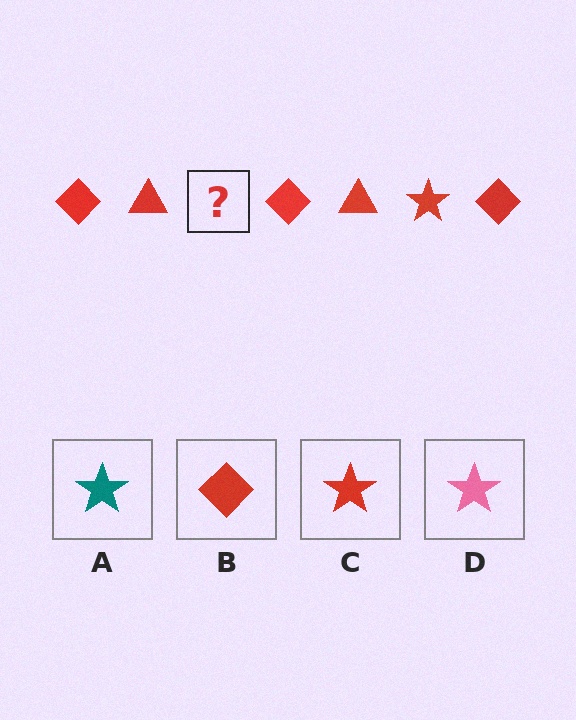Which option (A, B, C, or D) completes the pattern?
C.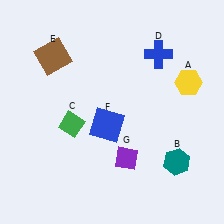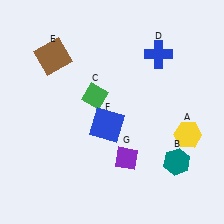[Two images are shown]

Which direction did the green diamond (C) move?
The green diamond (C) moved up.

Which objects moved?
The objects that moved are: the yellow hexagon (A), the green diamond (C).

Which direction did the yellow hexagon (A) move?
The yellow hexagon (A) moved down.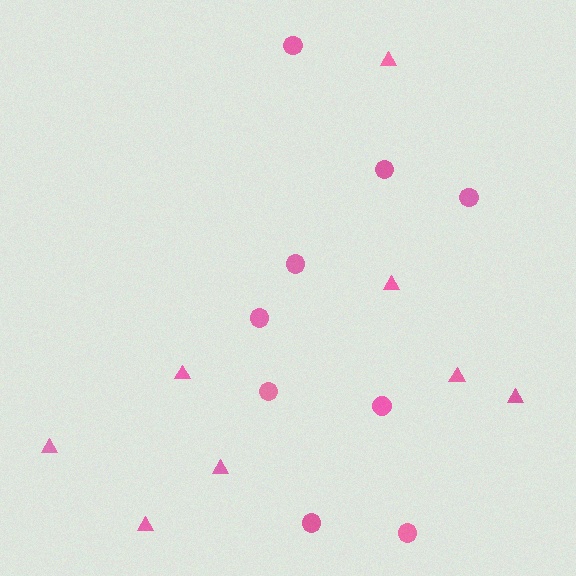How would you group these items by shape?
There are 2 groups: one group of triangles (8) and one group of circles (9).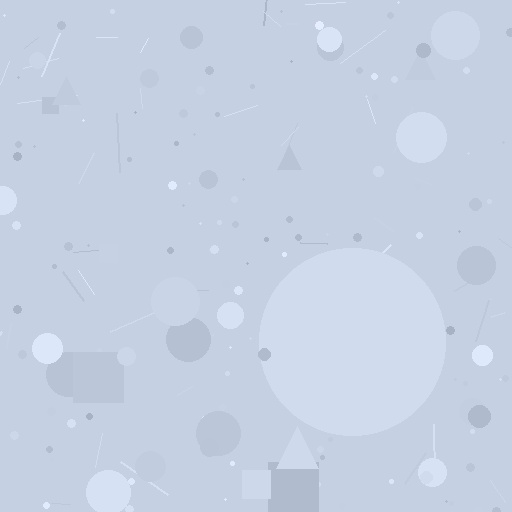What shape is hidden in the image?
A circle is hidden in the image.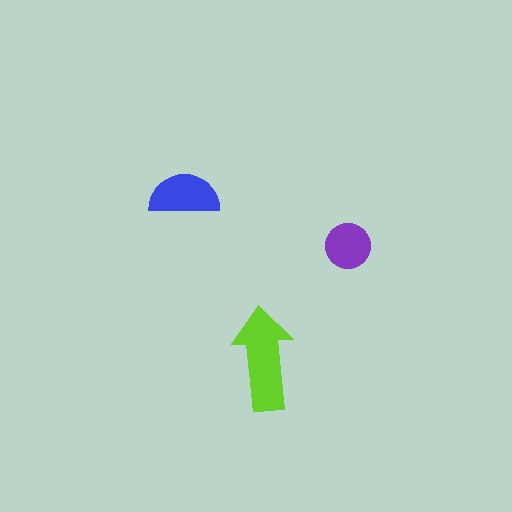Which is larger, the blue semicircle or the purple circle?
The blue semicircle.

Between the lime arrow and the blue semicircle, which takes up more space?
The lime arrow.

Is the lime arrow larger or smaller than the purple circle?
Larger.